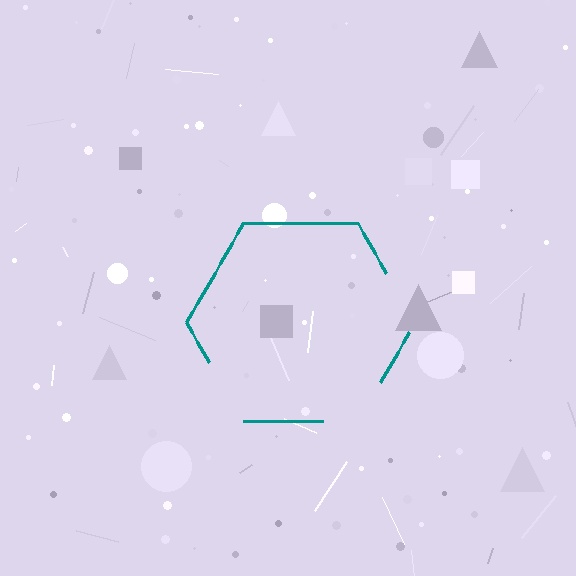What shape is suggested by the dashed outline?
The dashed outline suggests a hexagon.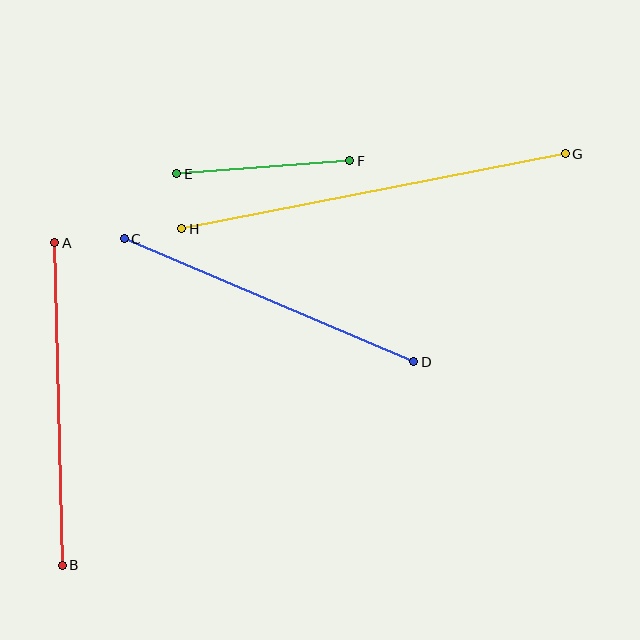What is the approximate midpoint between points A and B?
The midpoint is at approximately (59, 404) pixels.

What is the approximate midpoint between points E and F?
The midpoint is at approximately (263, 167) pixels.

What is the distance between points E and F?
The distance is approximately 173 pixels.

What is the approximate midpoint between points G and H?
The midpoint is at approximately (373, 191) pixels.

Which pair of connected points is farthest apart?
Points G and H are farthest apart.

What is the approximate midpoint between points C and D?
The midpoint is at approximately (269, 300) pixels.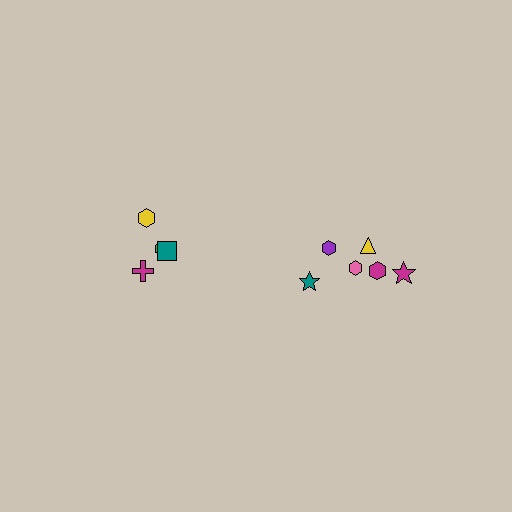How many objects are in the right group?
There are 6 objects.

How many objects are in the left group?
There are 4 objects.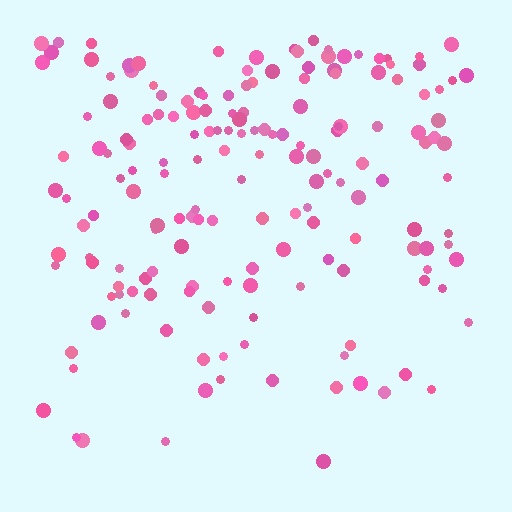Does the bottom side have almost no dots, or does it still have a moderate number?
Still a moderate number, just noticeably fewer than the top.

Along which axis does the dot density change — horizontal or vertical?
Vertical.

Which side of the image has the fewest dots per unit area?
The bottom.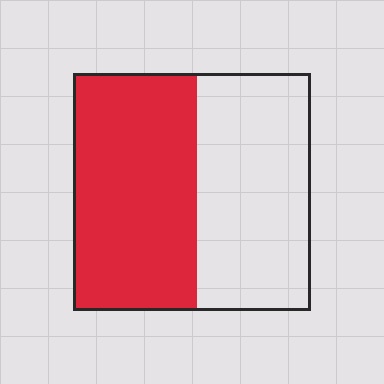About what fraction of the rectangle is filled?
About one half (1/2).